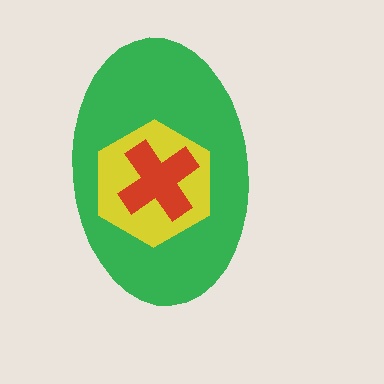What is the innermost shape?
The red cross.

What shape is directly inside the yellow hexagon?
The red cross.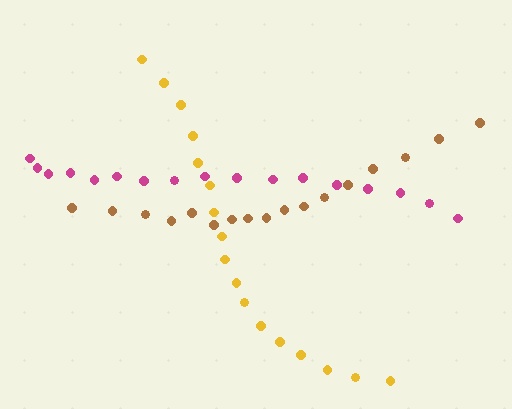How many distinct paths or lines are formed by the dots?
There are 3 distinct paths.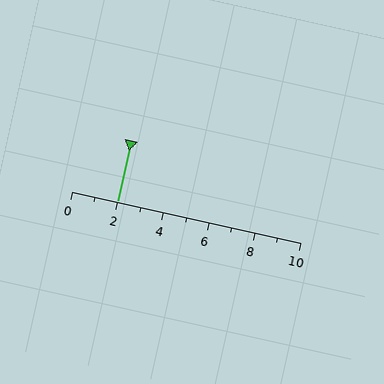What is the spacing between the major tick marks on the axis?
The major ticks are spaced 2 apart.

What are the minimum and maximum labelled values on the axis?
The axis runs from 0 to 10.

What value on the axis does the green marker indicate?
The marker indicates approximately 2.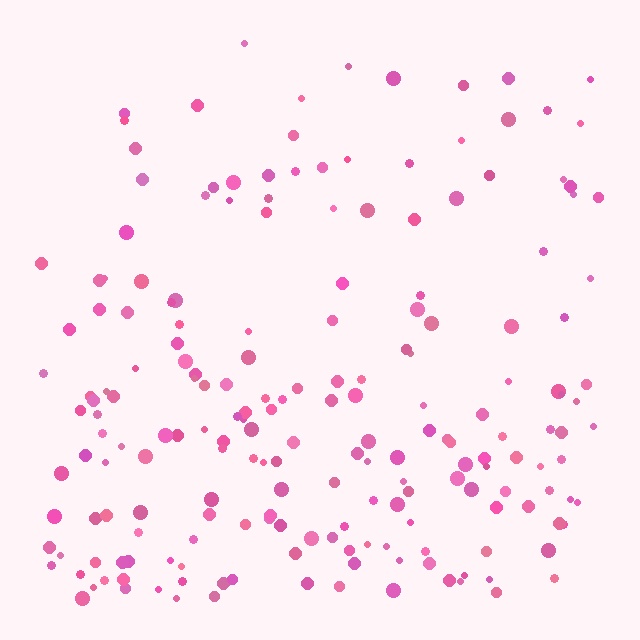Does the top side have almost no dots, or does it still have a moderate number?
Still a moderate number, just noticeably fewer than the bottom.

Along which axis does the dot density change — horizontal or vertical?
Vertical.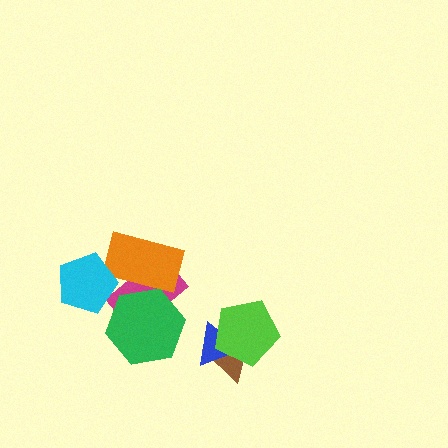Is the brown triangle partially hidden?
Yes, it is partially covered by another shape.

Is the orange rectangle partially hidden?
Yes, it is partially covered by another shape.